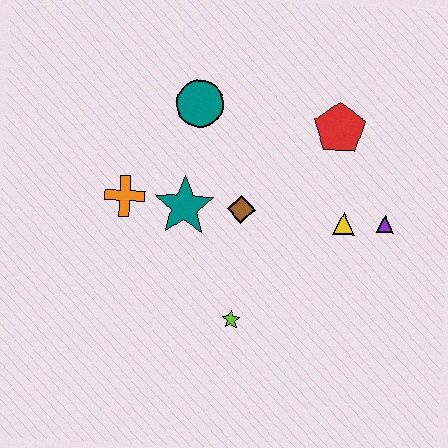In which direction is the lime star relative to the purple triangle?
The lime star is to the left of the purple triangle.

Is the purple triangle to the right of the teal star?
Yes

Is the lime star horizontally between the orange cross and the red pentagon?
Yes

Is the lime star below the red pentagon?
Yes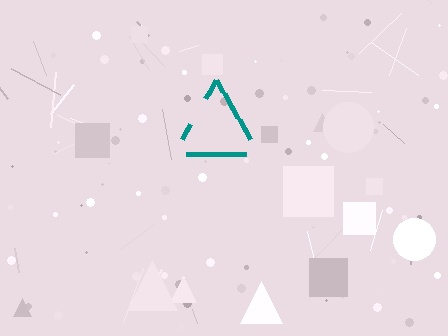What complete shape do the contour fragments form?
The contour fragments form a triangle.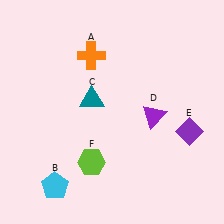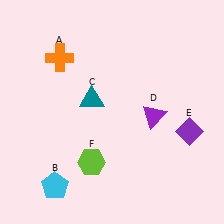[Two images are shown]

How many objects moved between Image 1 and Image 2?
1 object moved between the two images.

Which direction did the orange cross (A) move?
The orange cross (A) moved left.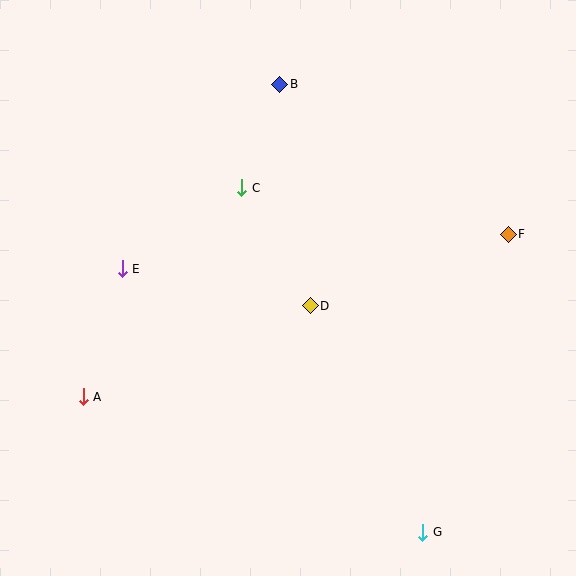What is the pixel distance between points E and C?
The distance between E and C is 144 pixels.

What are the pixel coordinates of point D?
Point D is at (310, 306).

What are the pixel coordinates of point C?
Point C is at (242, 188).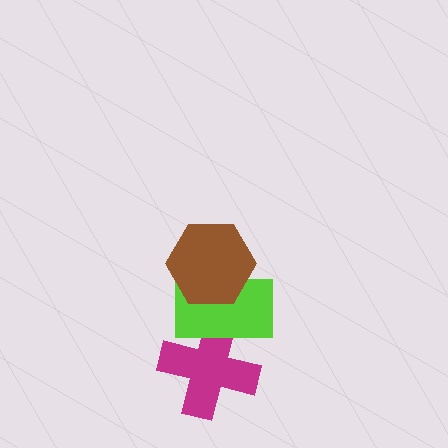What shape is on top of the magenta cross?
The lime rectangle is on top of the magenta cross.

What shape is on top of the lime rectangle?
The brown hexagon is on top of the lime rectangle.